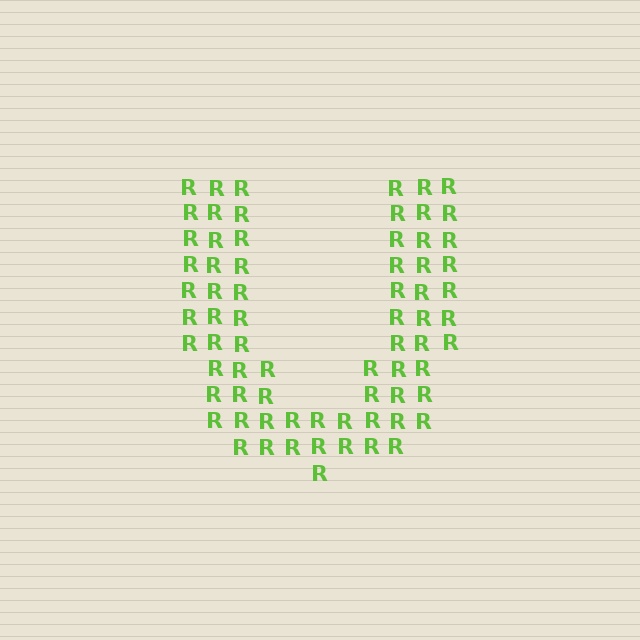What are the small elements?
The small elements are letter R's.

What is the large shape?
The large shape is the letter U.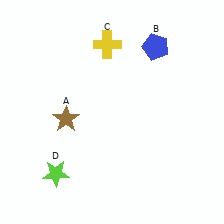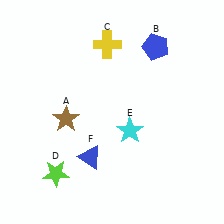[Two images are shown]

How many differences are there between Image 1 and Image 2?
There are 2 differences between the two images.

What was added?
A cyan star (E), a blue triangle (F) were added in Image 2.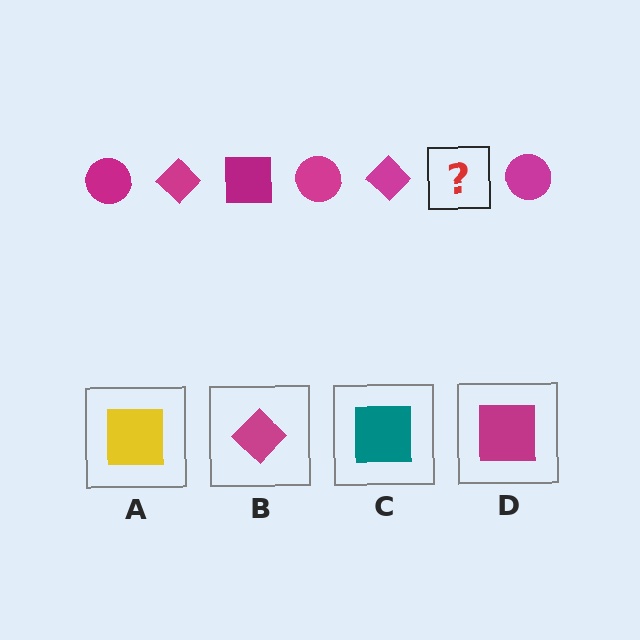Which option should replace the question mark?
Option D.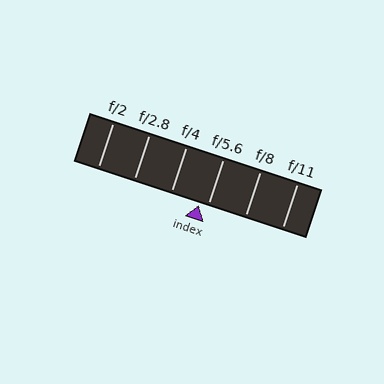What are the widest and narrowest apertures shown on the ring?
The widest aperture shown is f/2 and the narrowest is f/11.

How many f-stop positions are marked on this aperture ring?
There are 6 f-stop positions marked.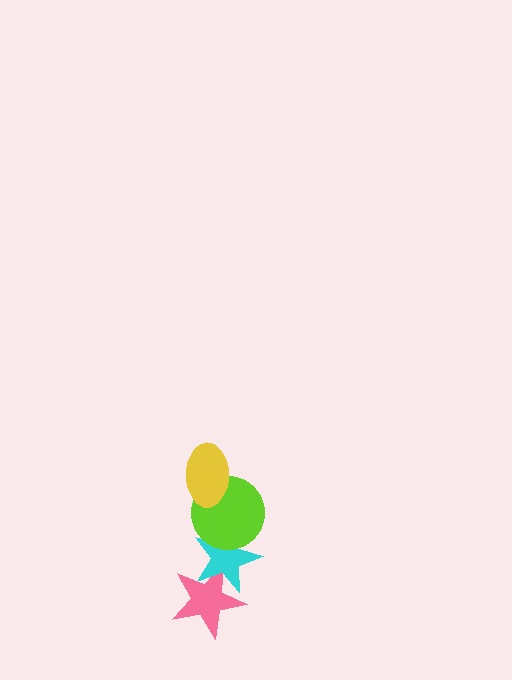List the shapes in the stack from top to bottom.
From top to bottom: the yellow ellipse, the lime circle, the cyan star, the pink star.